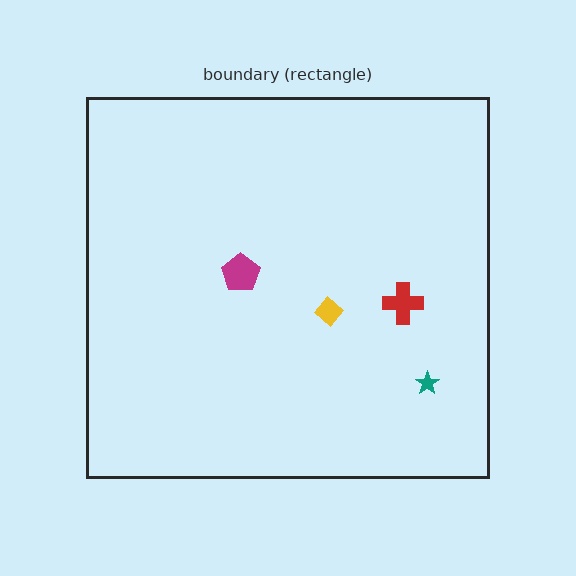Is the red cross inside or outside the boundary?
Inside.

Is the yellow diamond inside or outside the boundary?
Inside.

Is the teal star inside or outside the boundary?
Inside.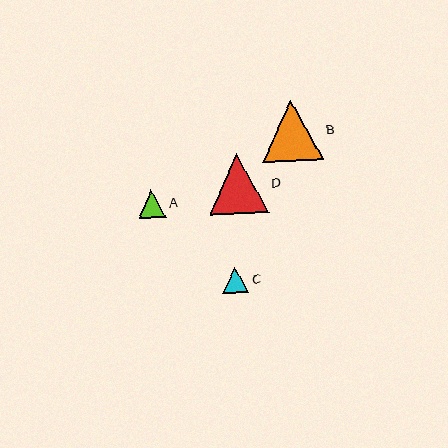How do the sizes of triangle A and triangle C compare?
Triangle A and triangle C are approximately the same size.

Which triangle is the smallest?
Triangle C is the smallest with a size of approximately 27 pixels.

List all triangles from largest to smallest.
From largest to smallest: B, D, A, C.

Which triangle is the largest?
Triangle B is the largest with a size of approximately 61 pixels.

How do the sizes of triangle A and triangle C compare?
Triangle A and triangle C are approximately the same size.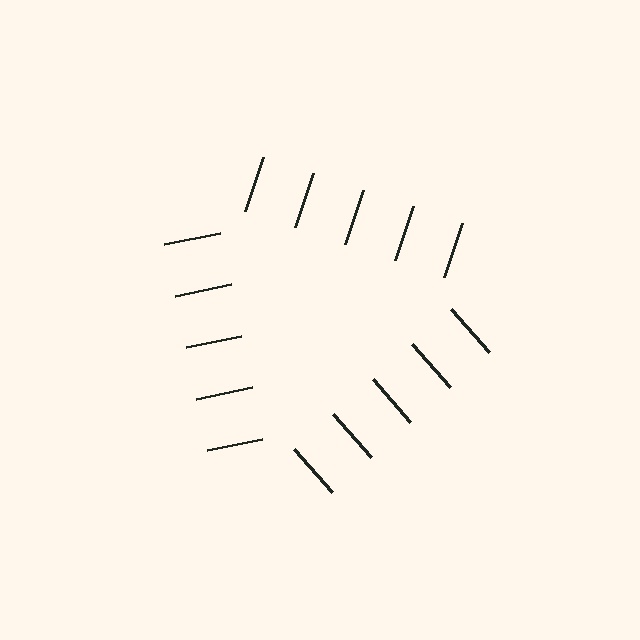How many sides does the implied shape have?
3 sides — the line-ends trace a triangle.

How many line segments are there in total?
15 — 5 along each of the 3 edges.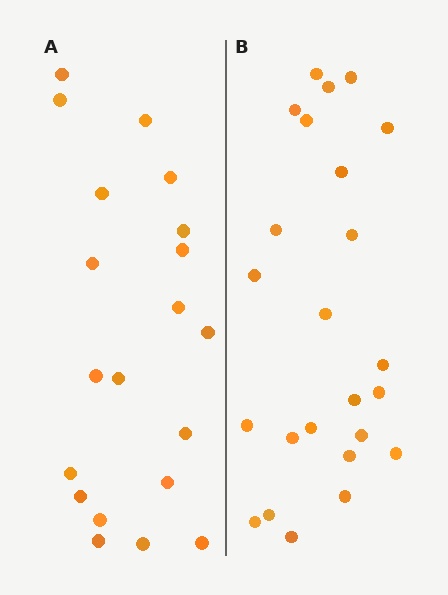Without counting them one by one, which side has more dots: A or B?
Region B (the right region) has more dots.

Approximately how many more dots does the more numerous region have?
Region B has about 4 more dots than region A.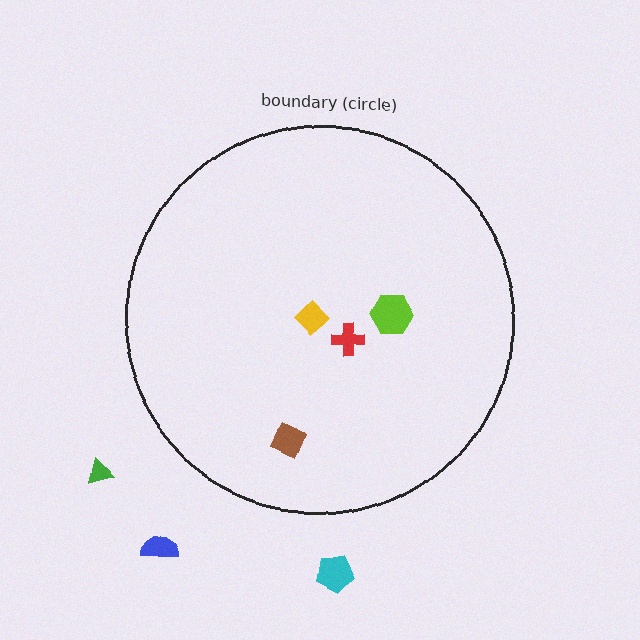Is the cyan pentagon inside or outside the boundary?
Outside.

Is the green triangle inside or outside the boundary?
Outside.